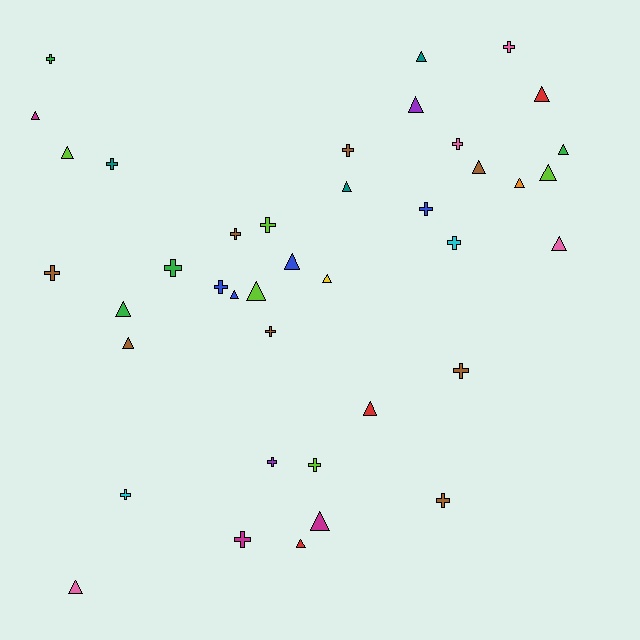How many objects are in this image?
There are 40 objects.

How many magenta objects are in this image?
There are 3 magenta objects.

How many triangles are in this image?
There are 21 triangles.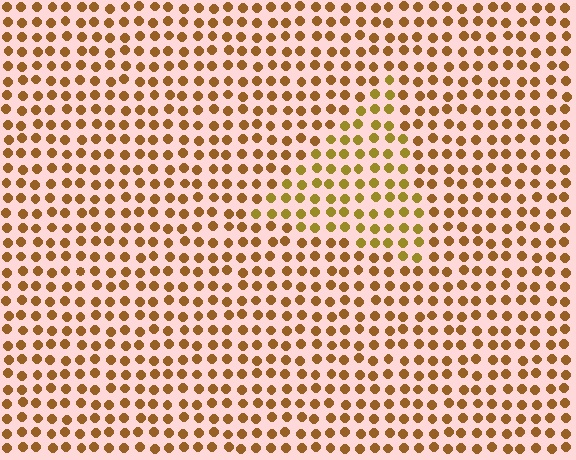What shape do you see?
I see a triangle.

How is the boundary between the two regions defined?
The boundary is defined purely by a slight shift in hue (about 22 degrees). Spacing, size, and orientation are identical on both sides.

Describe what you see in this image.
The image is filled with small brown elements in a uniform arrangement. A triangle-shaped region is visible where the elements are tinted to a slightly different hue, forming a subtle color boundary.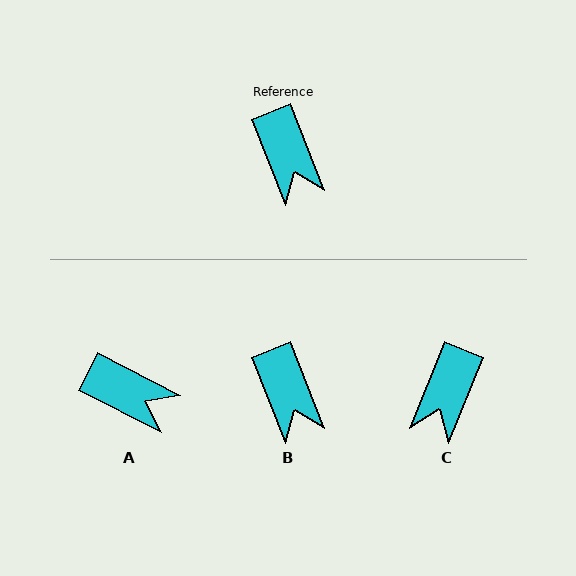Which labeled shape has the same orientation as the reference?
B.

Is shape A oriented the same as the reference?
No, it is off by about 41 degrees.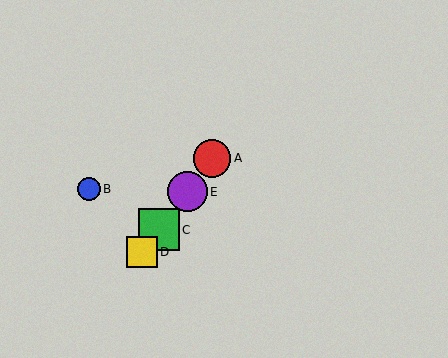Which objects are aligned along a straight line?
Objects A, C, D, E are aligned along a straight line.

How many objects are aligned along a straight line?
4 objects (A, C, D, E) are aligned along a straight line.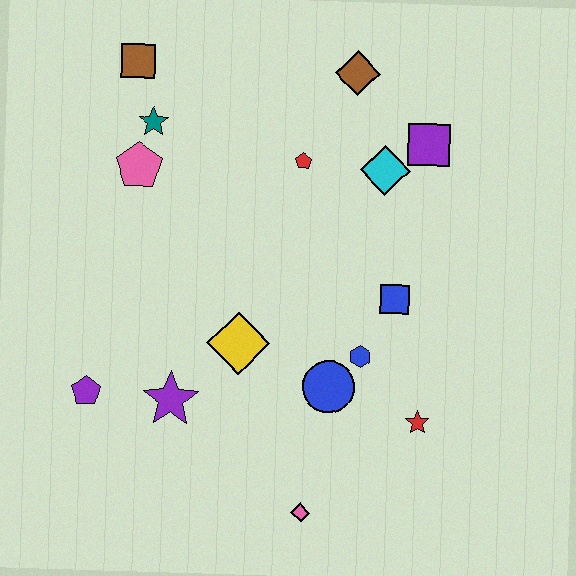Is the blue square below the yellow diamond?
No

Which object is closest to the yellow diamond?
The purple star is closest to the yellow diamond.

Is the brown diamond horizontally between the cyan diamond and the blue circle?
Yes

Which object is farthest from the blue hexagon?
The brown square is farthest from the blue hexagon.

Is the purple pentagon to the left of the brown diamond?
Yes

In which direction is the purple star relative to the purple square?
The purple star is below the purple square.